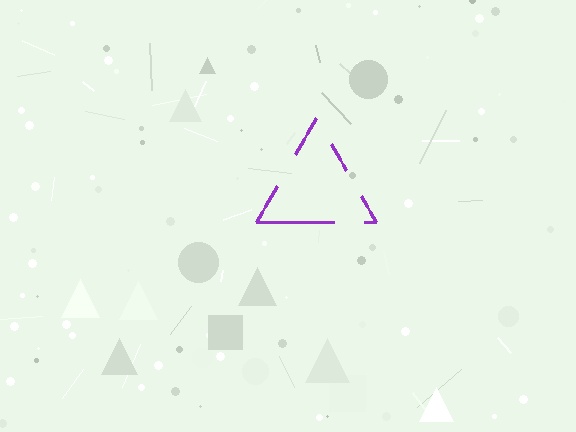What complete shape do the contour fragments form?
The contour fragments form a triangle.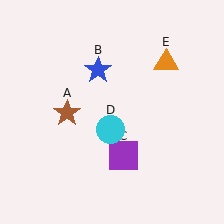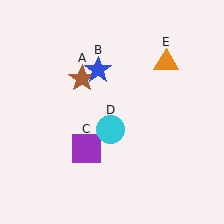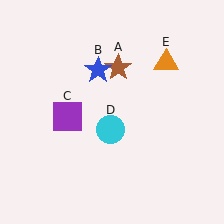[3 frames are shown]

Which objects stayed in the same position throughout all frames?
Blue star (object B) and cyan circle (object D) and orange triangle (object E) remained stationary.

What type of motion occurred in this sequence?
The brown star (object A), purple square (object C) rotated clockwise around the center of the scene.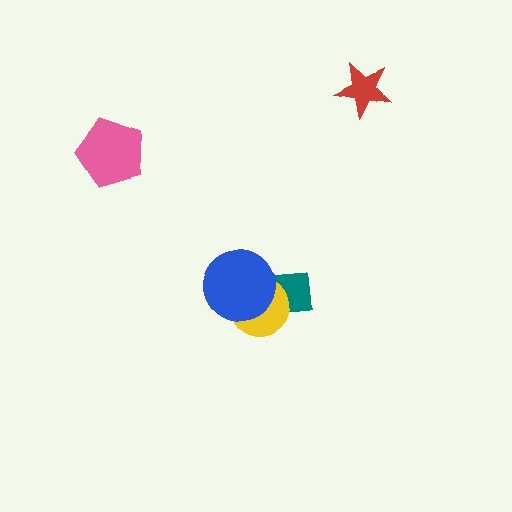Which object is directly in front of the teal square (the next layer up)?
The yellow circle is directly in front of the teal square.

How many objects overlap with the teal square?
2 objects overlap with the teal square.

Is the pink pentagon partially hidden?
No, no other shape covers it.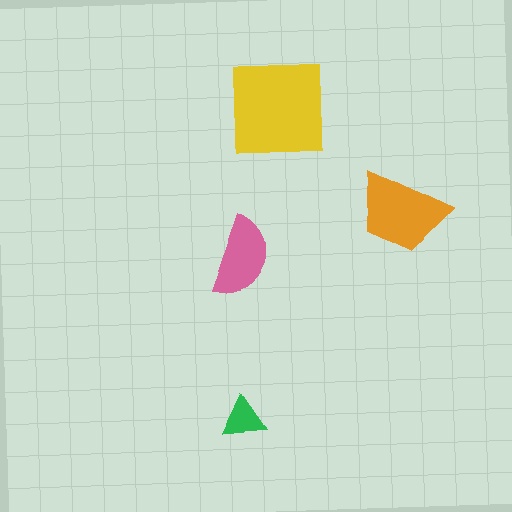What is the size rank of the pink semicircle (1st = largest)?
3rd.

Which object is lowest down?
The green triangle is bottommost.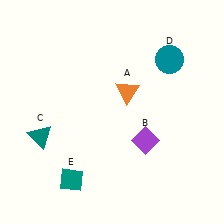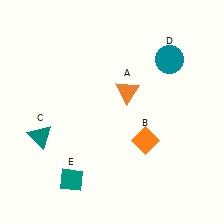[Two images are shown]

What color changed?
The diamond (B) changed from purple in Image 1 to orange in Image 2.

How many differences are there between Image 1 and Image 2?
There is 1 difference between the two images.